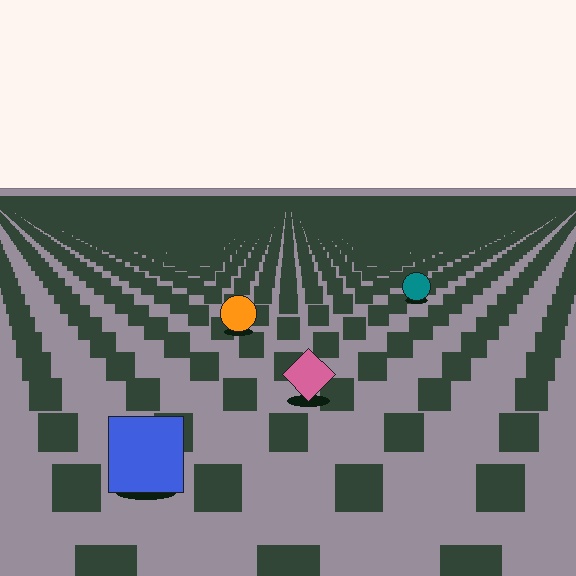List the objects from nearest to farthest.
From nearest to farthest: the blue square, the pink diamond, the orange circle, the teal circle.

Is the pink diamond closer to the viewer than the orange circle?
Yes. The pink diamond is closer — you can tell from the texture gradient: the ground texture is coarser near it.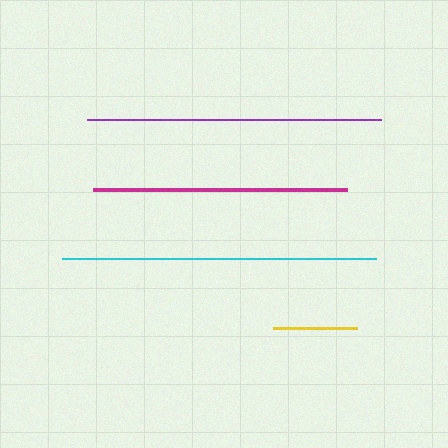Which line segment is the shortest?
The yellow line is the shortest at approximately 84 pixels.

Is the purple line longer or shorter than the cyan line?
The cyan line is longer than the purple line.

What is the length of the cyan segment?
The cyan segment is approximately 314 pixels long.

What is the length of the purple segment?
The purple segment is approximately 293 pixels long.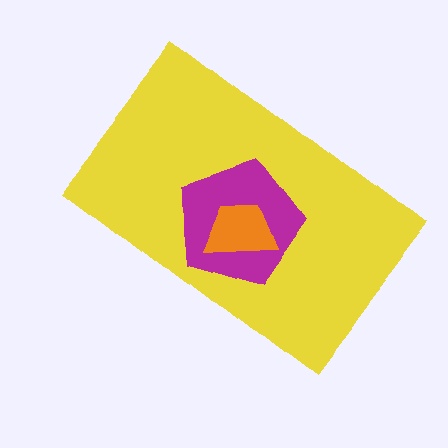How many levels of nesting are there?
3.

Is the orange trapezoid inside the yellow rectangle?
Yes.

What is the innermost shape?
The orange trapezoid.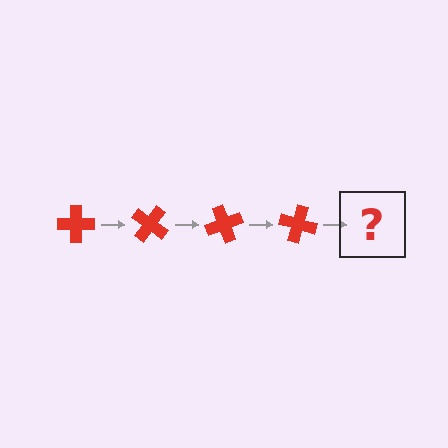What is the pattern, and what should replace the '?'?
The pattern is that the cross rotates 35 degrees each step. The '?' should be a red cross rotated 140 degrees.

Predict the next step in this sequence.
The next step is a red cross rotated 140 degrees.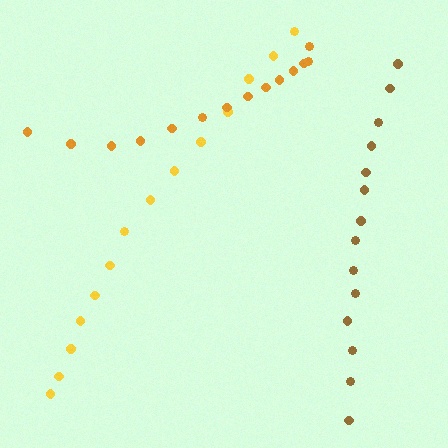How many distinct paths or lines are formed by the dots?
There are 3 distinct paths.